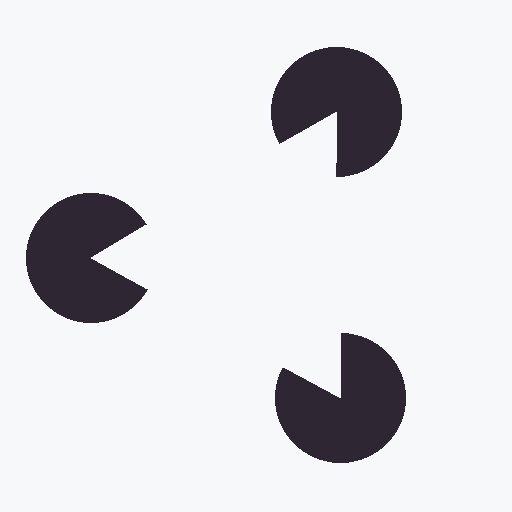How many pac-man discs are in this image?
There are 3 — one at each vertex of the illusory triangle.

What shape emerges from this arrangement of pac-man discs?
An illusory triangle — its edges are inferred from the aligned wedge cuts in the pac-man discs, not physically drawn.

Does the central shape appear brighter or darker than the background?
It typically appears slightly brighter than the background, even though no actual brightness change is drawn.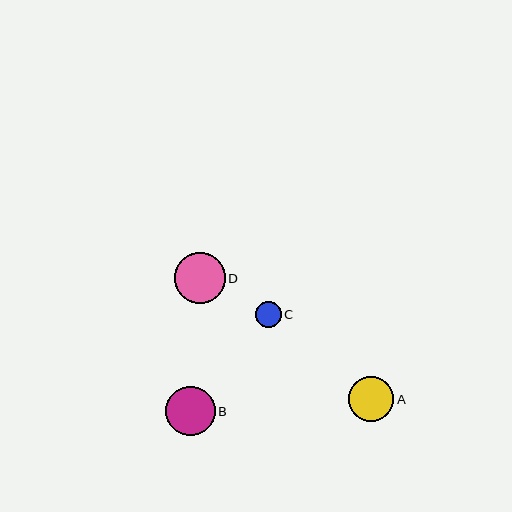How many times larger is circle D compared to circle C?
Circle D is approximately 2.0 times the size of circle C.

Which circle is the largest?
Circle D is the largest with a size of approximately 51 pixels.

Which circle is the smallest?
Circle C is the smallest with a size of approximately 25 pixels.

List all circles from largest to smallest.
From largest to smallest: D, B, A, C.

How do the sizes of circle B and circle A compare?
Circle B and circle A are approximately the same size.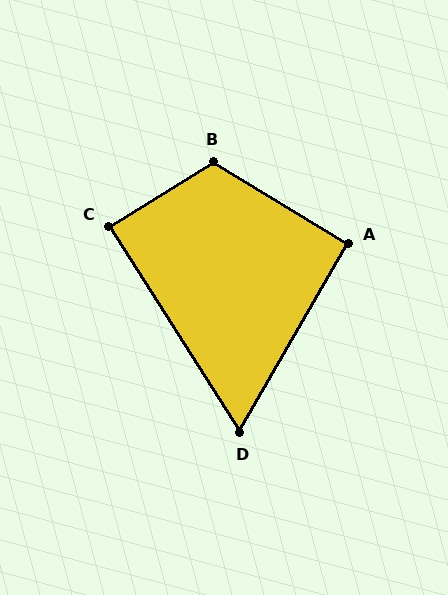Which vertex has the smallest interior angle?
D, at approximately 63 degrees.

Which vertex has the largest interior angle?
B, at approximately 117 degrees.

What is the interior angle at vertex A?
Approximately 91 degrees (approximately right).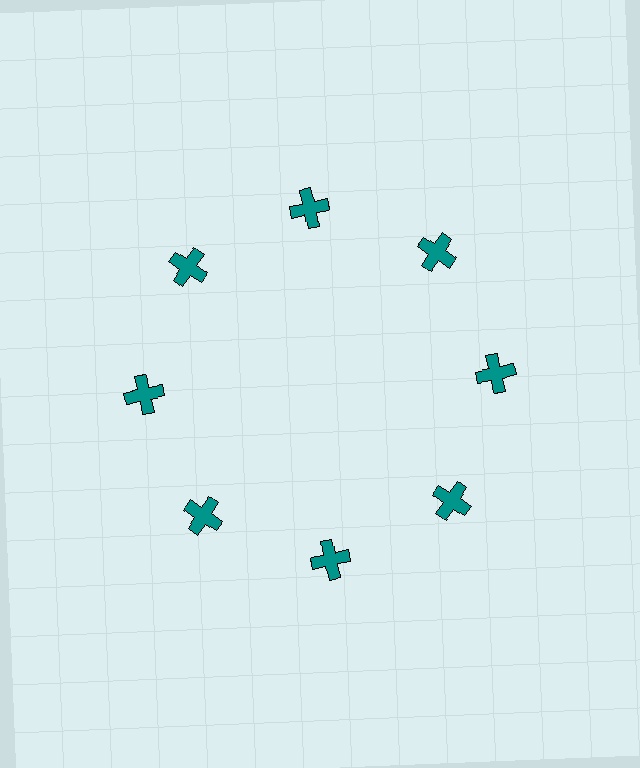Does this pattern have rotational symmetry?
Yes, this pattern has 8-fold rotational symmetry. It looks the same after rotating 45 degrees around the center.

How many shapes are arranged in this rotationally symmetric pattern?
There are 8 shapes, arranged in 8 groups of 1.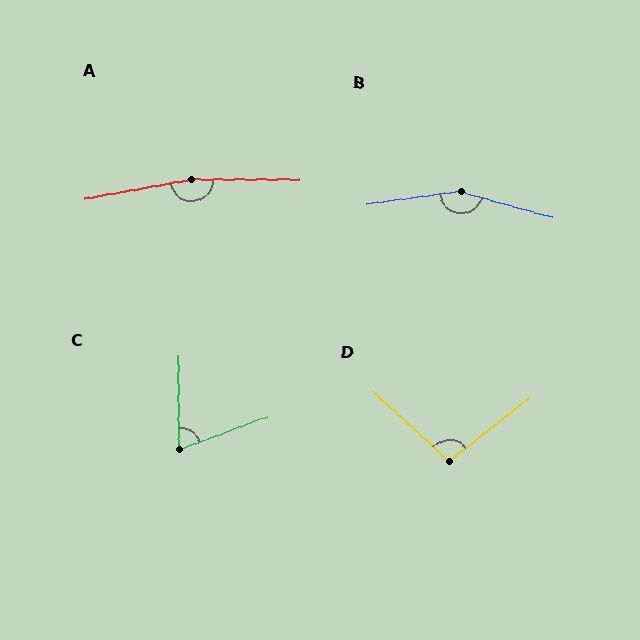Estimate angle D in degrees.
Approximately 100 degrees.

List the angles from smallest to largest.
C (70°), D (100°), B (156°), A (169°).